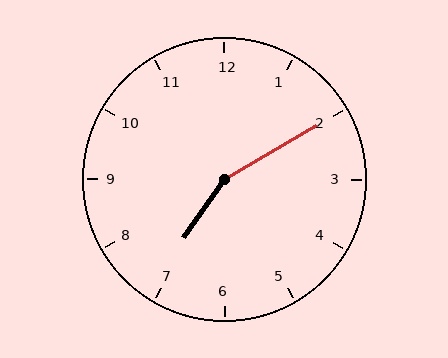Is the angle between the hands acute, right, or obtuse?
It is obtuse.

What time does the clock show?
7:10.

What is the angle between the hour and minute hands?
Approximately 155 degrees.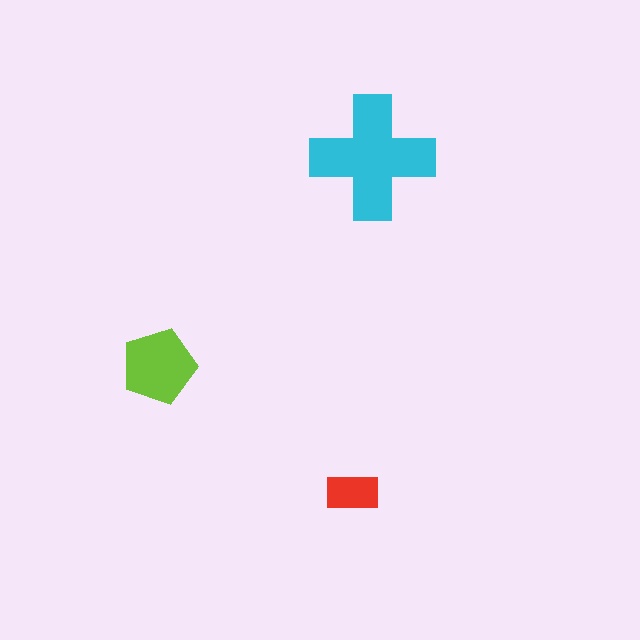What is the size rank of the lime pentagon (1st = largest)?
2nd.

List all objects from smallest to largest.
The red rectangle, the lime pentagon, the cyan cross.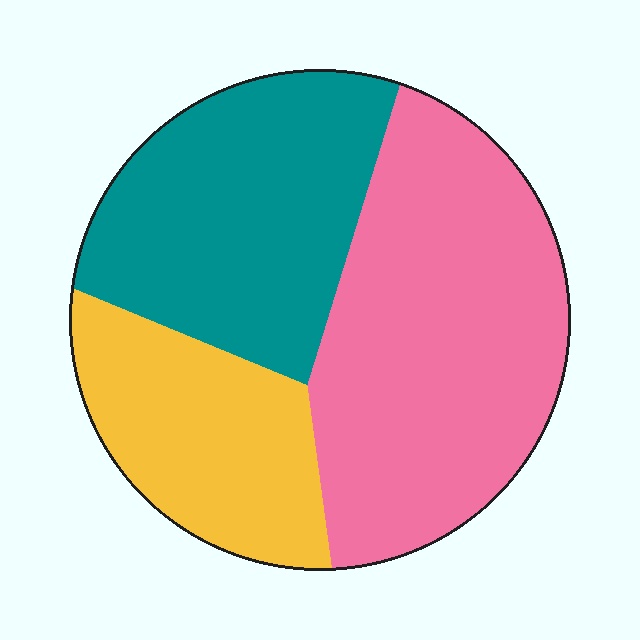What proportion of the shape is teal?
Teal covers 33% of the shape.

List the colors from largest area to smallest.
From largest to smallest: pink, teal, yellow.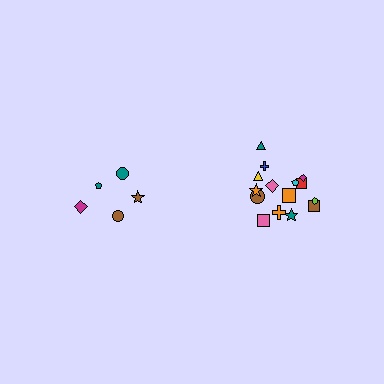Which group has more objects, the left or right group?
The right group.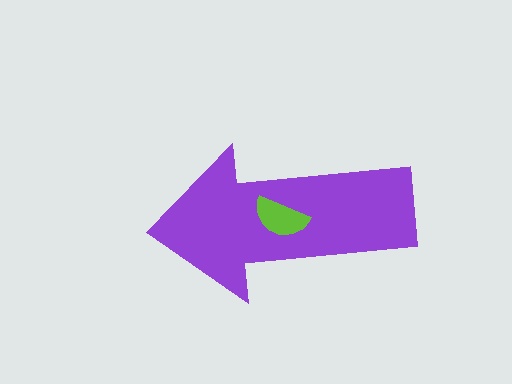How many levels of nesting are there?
2.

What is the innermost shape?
The lime semicircle.